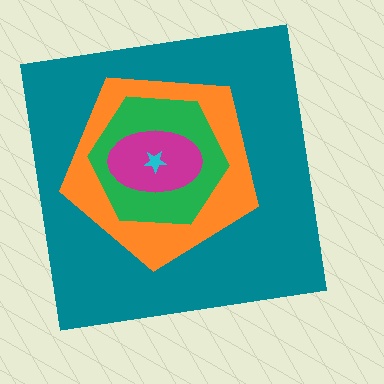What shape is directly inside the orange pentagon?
The green hexagon.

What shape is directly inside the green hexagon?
The magenta ellipse.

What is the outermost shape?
The teal square.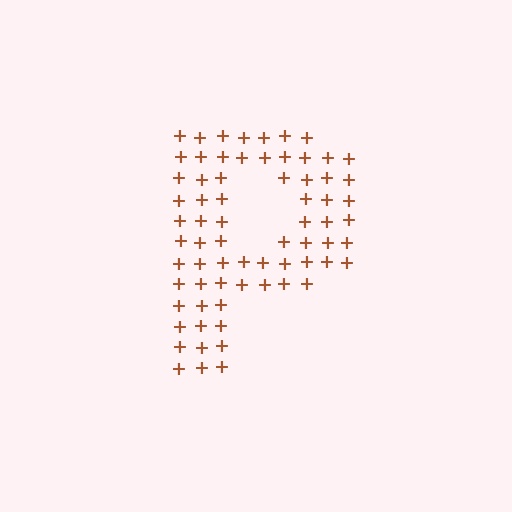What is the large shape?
The large shape is the letter P.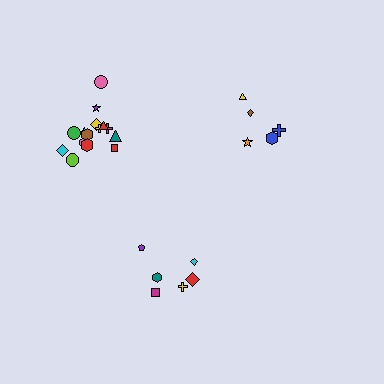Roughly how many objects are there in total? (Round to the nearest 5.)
Roughly 25 objects in total.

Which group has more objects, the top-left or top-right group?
The top-left group.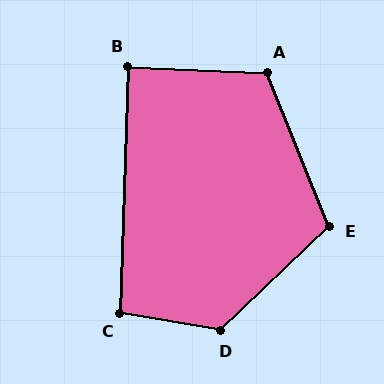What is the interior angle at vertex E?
Approximately 112 degrees (obtuse).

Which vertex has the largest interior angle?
D, at approximately 127 degrees.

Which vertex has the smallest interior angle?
B, at approximately 89 degrees.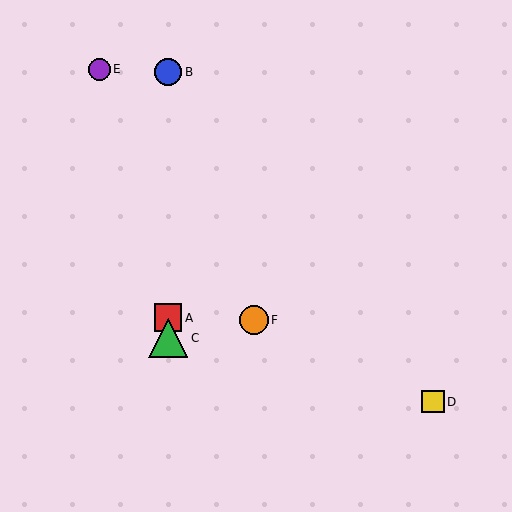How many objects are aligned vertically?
3 objects (A, B, C) are aligned vertically.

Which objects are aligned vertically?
Objects A, B, C are aligned vertically.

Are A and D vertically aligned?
No, A is at x≈168 and D is at x≈433.